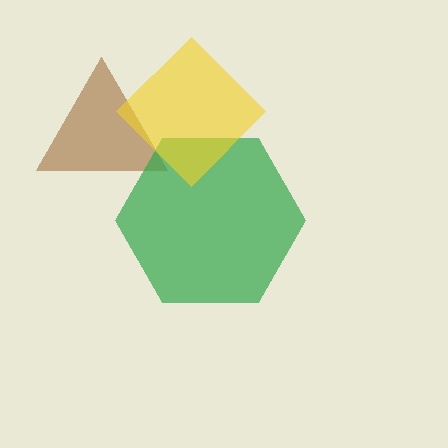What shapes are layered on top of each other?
The layered shapes are: a brown triangle, a green hexagon, a yellow diamond.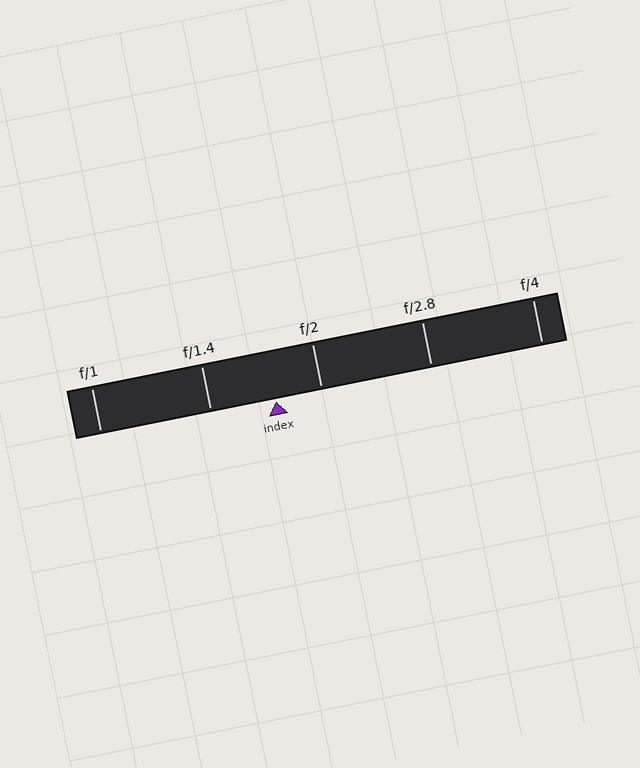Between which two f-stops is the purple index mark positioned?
The index mark is between f/1.4 and f/2.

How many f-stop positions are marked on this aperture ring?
There are 5 f-stop positions marked.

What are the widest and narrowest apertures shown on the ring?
The widest aperture shown is f/1 and the narrowest is f/4.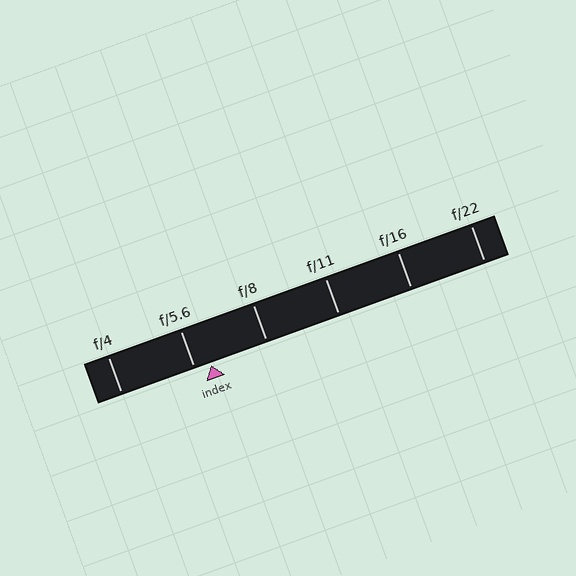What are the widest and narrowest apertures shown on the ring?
The widest aperture shown is f/4 and the narrowest is f/22.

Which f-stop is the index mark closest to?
The index mark is closest to f/5.6.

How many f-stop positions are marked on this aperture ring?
There are 6 f-stop positions marked.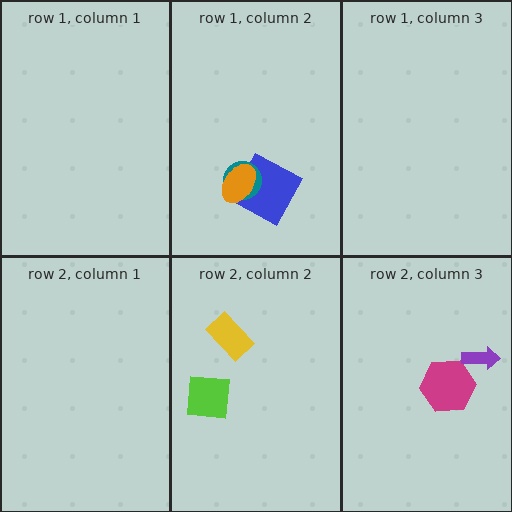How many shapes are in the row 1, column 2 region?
3.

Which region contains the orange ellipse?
The row 1, column 2 region.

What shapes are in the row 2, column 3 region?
The magenta hexagon, the purple arrow.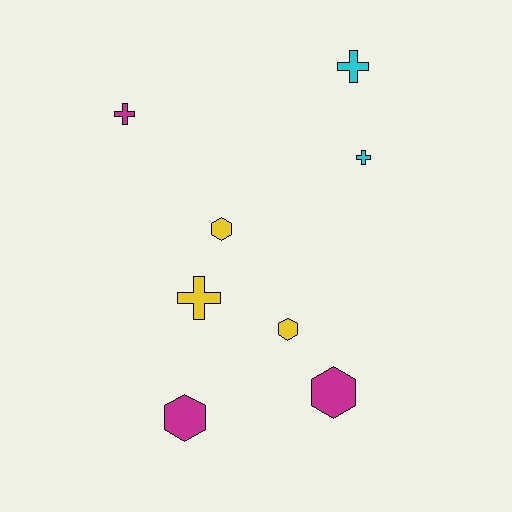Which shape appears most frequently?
Hexagon, with 4 objects.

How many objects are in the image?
There are 8 objects.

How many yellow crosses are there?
There is 1 yellow cross.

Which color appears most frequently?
Magenta, with 3 objects.